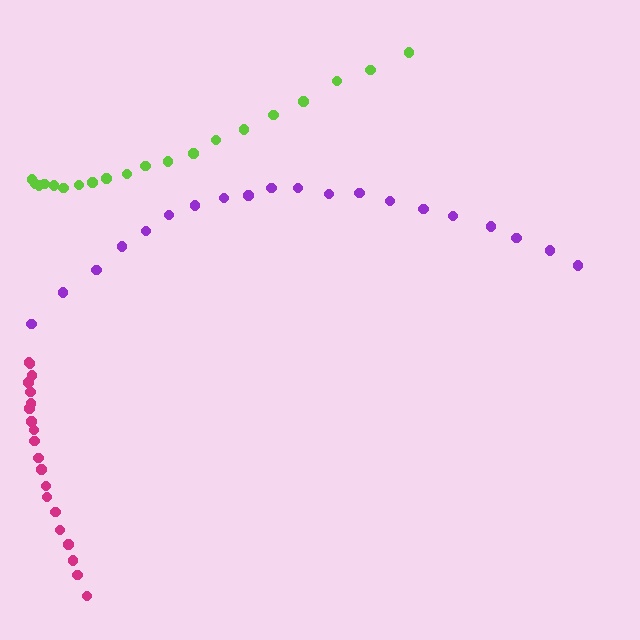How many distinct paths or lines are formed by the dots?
There are 3 distinct paths.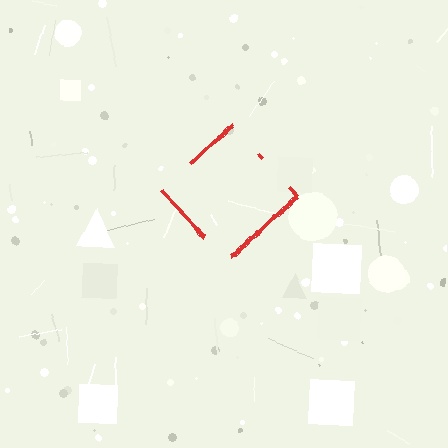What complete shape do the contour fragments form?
The contour fragments form a diamond.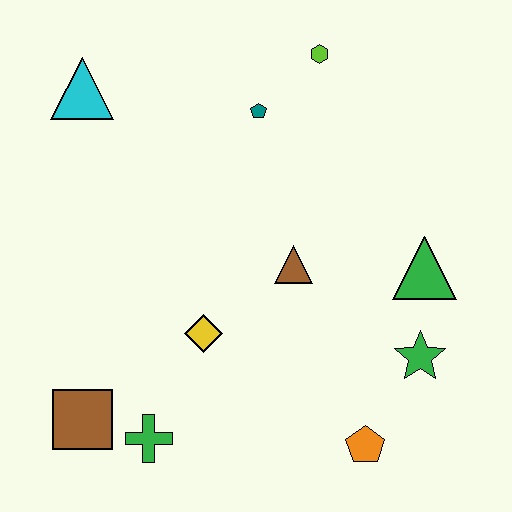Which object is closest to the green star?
The green triangle is closest to the green star.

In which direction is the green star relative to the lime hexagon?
The green star is below the lime hexagon.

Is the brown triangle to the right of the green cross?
Yes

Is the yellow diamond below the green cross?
No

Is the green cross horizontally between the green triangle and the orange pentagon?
No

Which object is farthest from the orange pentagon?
The cyan triangle is farthest from the orange pentagon.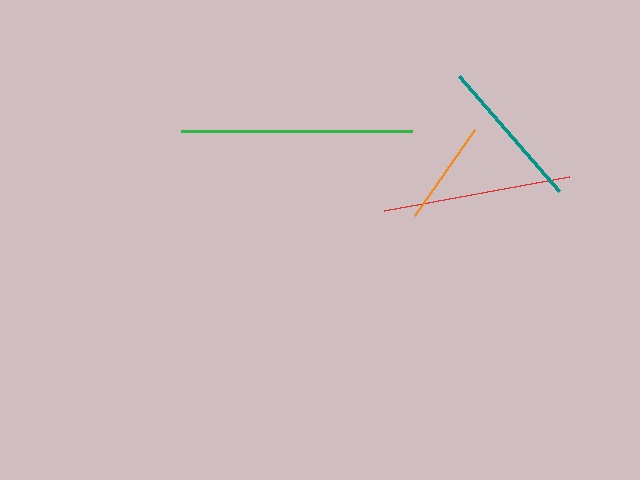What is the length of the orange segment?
The orange segment is approximately 105 pixels long.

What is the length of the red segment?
The red segment is approximately 188 pixels long.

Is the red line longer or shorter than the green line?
The green line is longer than the red line.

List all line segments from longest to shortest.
From longest to shortest: green, red, teal, orange.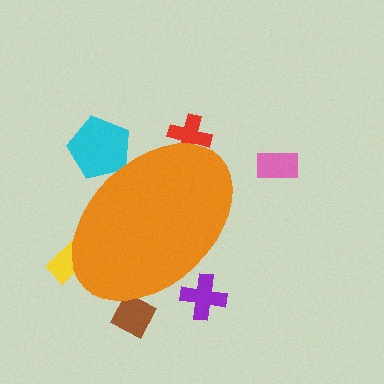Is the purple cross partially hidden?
Yes, the purple cross is partially hidden behind the orange ellipse.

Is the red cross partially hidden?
Yes, the red cross is partially hidden behind the orange ellipse.